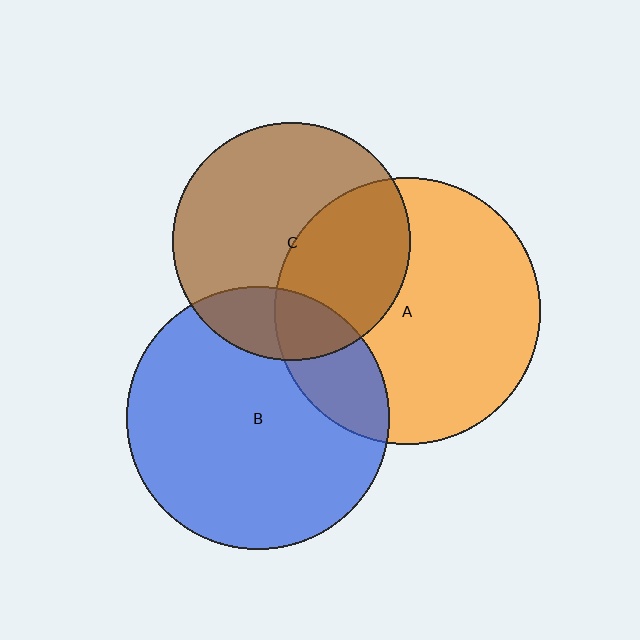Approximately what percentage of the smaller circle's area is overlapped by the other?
Approximately 40%.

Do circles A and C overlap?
Yes.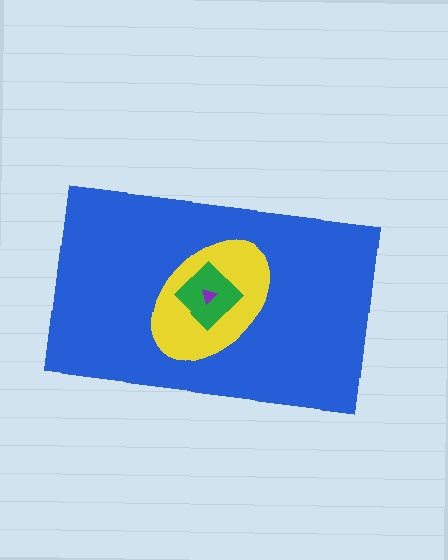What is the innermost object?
The purple triangle.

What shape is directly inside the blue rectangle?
The yellow ellipse.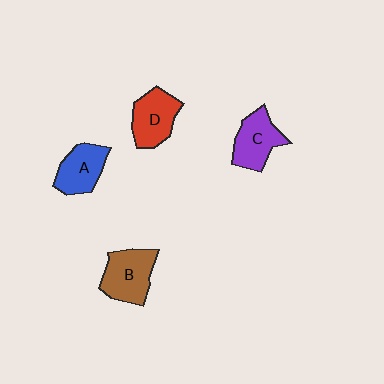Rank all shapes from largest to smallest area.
From largest to smallest: B (brown), D (red), C (purple), A (blue).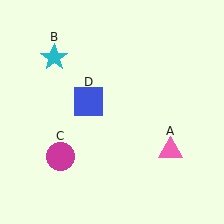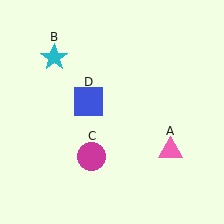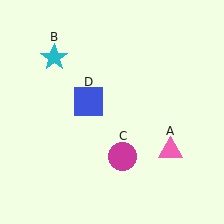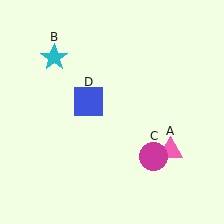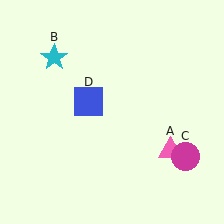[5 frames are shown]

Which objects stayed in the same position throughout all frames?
Pink triangle (object A) and cyan star (object B) and blue square (object D) remained stationary.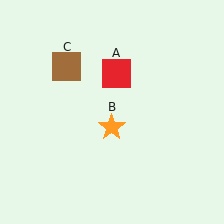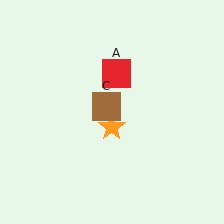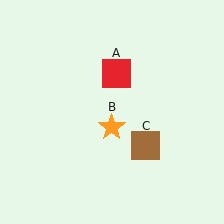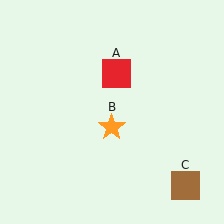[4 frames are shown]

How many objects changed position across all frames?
1 object changed position: brown square (object C).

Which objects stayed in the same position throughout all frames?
Red square (object A) and orange star (object B) remained stationary.